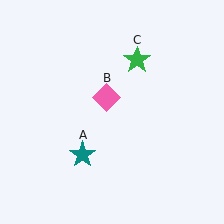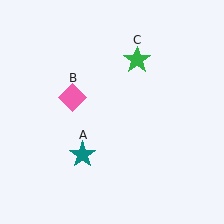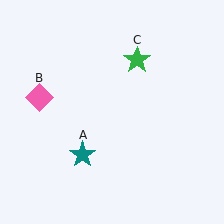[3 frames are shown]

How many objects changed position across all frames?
1 object changed position: pink diamond (object B).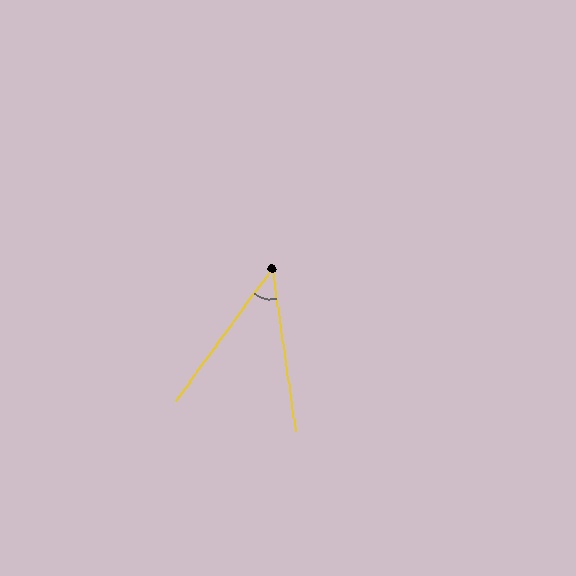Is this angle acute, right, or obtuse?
It is acute.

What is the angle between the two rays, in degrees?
Approximately 44 degrees.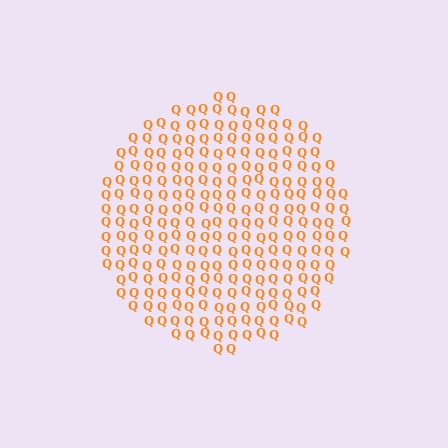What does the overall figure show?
The overall figure shows a circle.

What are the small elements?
The small elements are letter Q's.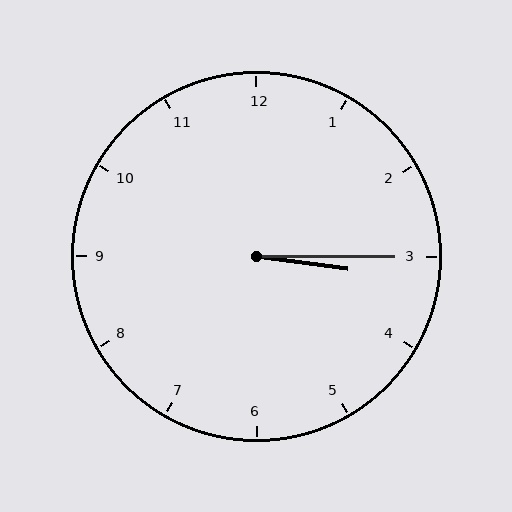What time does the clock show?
3:15.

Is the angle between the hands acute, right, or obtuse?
It is acute.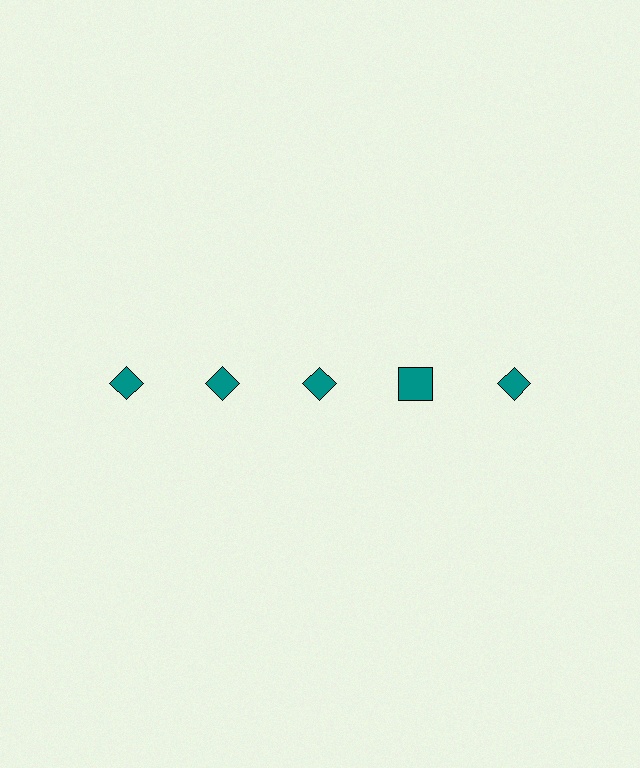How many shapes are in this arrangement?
There are 5 shapes arranged in a grid pattern.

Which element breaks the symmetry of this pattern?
The teal square in the top row, second from right column breaks the symmetry. All other shapes are teal diamonds.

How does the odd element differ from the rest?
It has a different shape: square instead of diamond.